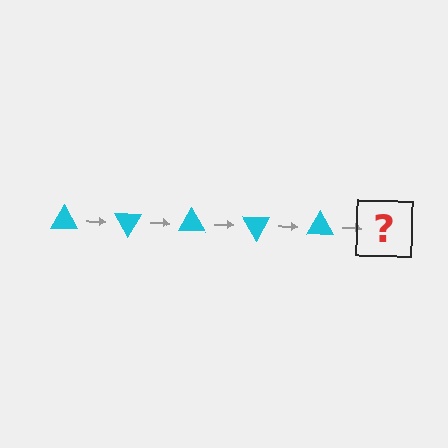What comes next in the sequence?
The next element should be a cyan triangle rotated 300 degrees.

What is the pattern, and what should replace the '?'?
The pattern is that the triangle rotates 60 degrees each step. The '?' should be a cyan triangle rotated 300 degrees.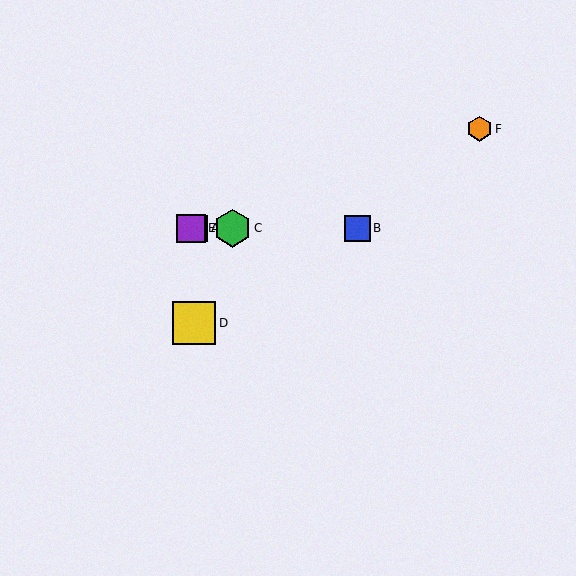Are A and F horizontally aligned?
No, A is at y≈228 and F is at y≈129.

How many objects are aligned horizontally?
4 objects (A, B, C, E) are aligned horizontally.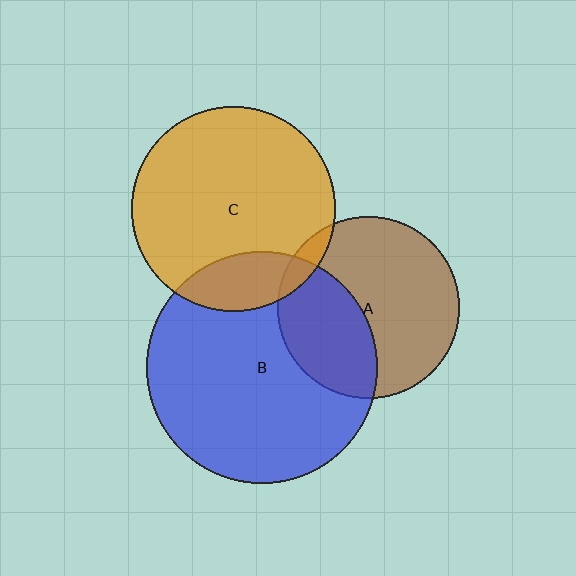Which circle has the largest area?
Circle B (blue).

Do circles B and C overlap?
Yes.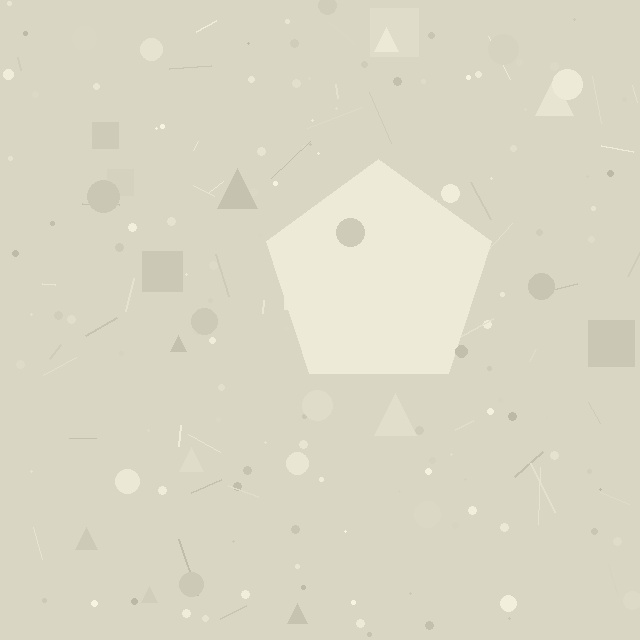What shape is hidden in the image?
A pentagon is hidden in the image.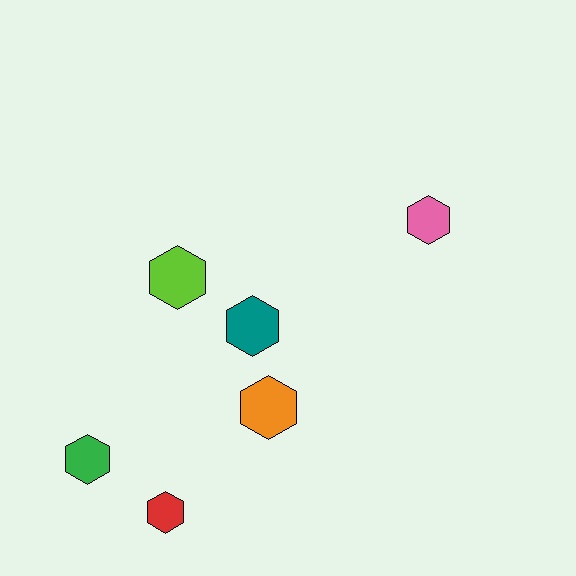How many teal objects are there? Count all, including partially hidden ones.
There is 1 teal object.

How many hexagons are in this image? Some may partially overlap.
There are 6 hexagons.